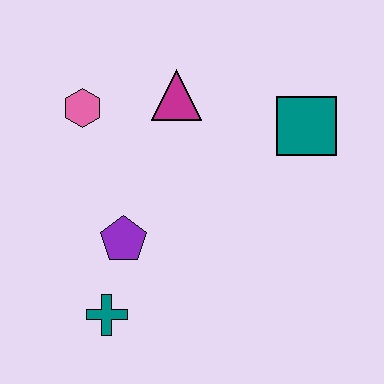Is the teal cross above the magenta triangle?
No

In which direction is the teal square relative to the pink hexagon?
The teal square is to the right of the pink hexagon.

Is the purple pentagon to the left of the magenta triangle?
Yes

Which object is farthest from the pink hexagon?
The teal square is farthest from the pink hexagon.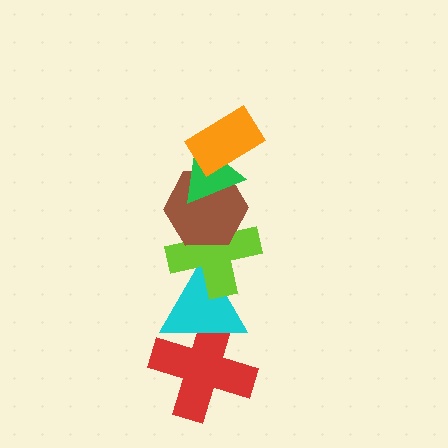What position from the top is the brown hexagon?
The brown hexagon is 3rd from the top.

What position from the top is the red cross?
The red cross is 6th from the top.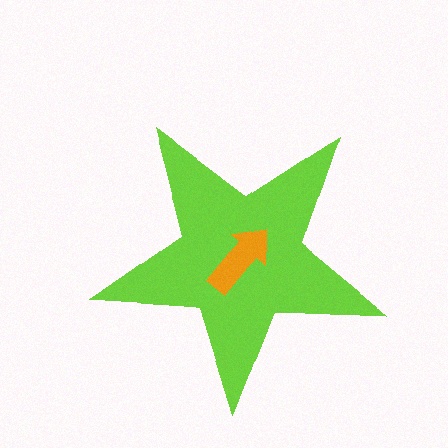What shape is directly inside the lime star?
The orange arrow.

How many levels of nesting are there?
2.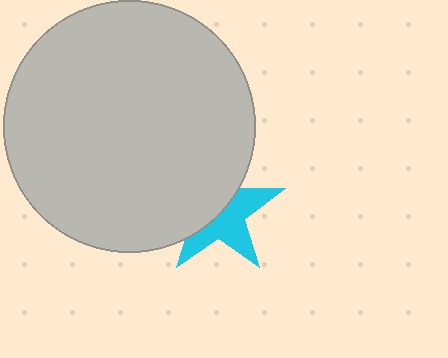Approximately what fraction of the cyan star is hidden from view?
Roughly 50% of the cyan star is hidden behind the light gray circle.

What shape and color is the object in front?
The object in front is a light gray circle.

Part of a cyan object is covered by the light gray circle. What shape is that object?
It is a star.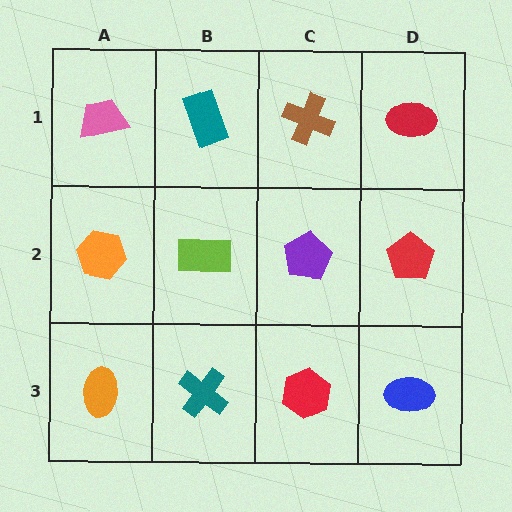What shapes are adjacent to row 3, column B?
A lime rectangle (row 2, column B), an orange ellipse (row 3, column A), a red hexagon (row 3, column C).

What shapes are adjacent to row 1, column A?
An orange hexagon (row 2, column A), a teal rectangle (row 1, column B).